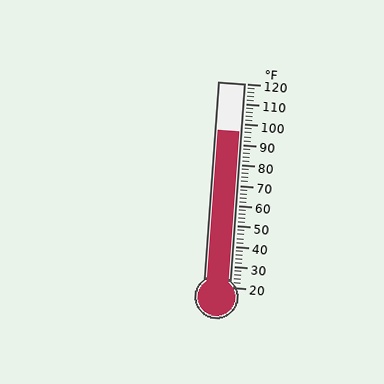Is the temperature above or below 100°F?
The temperature is below 100°F.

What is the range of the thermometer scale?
The thermometer scale ranges from 20°F to 120°F.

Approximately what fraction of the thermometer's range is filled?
The thermometer is filled to approximately 75% of its range.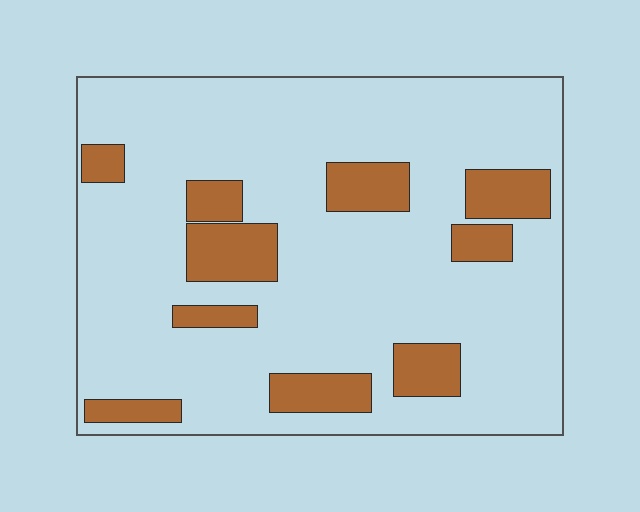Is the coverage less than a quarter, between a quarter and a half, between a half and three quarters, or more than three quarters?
Less than a quarter.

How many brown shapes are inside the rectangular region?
10.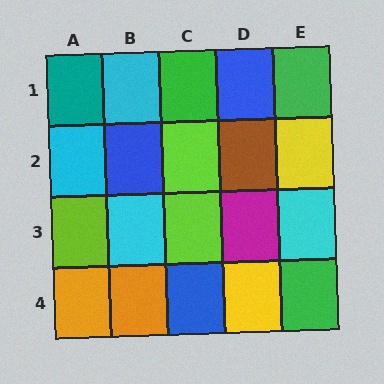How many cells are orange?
2 cells are orange.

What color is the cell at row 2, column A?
Cyan.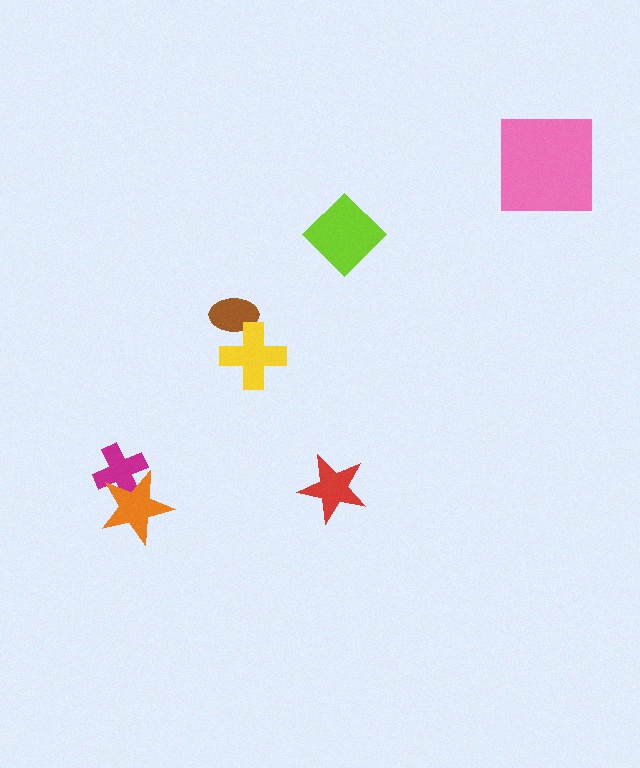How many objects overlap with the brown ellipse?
1 object overlaps with the brown ellipse.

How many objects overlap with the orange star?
1 object overlaps with the orange star.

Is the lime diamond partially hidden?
No, no other shape covers it.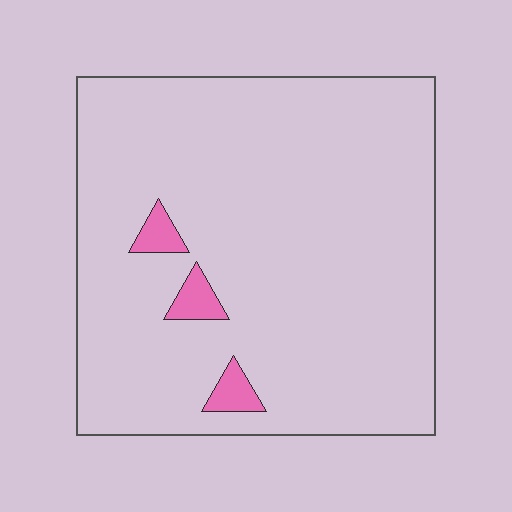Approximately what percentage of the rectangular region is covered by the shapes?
Approximately 5%.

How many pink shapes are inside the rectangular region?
3.